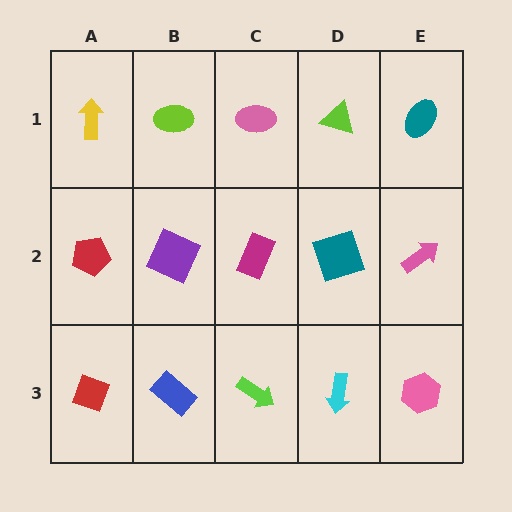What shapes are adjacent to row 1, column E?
A pink arrow (row 2, column E), a lime triangle (row 1, column D).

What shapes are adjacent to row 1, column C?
A magenta rectangle (row 2, column C), a lime ellipse (row 1, column B), a lime triangle (row 1, column D).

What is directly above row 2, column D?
A lime triangle.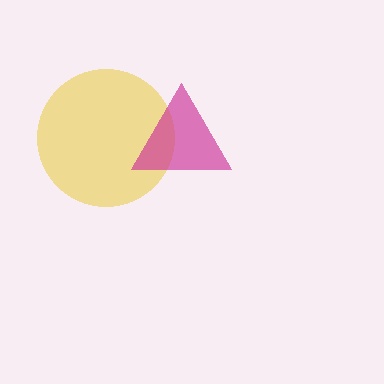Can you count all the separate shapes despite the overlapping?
Yes, there are 2 separate shapes.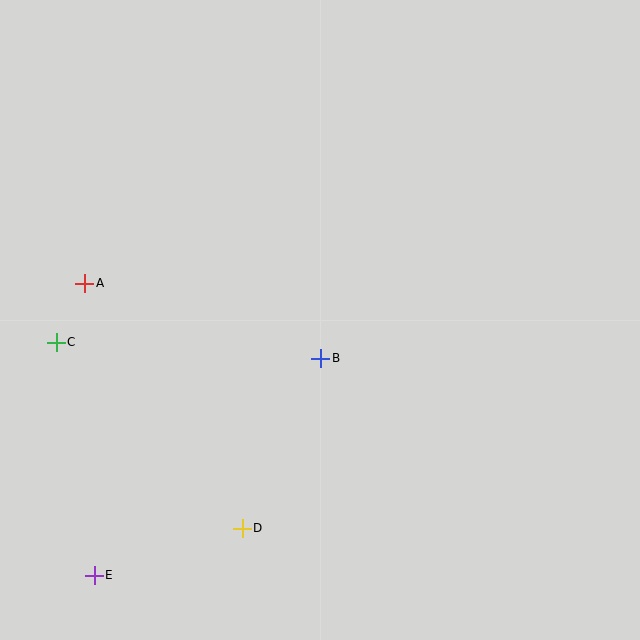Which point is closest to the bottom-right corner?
Point D is closest to the bottom-right corner.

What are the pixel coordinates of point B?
Point B is at (321, 358).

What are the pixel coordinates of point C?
Point C is at (56, 342).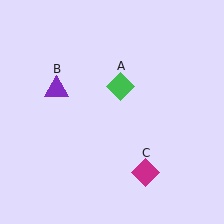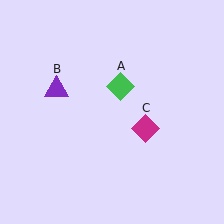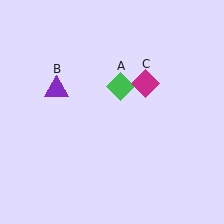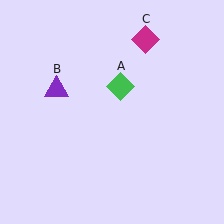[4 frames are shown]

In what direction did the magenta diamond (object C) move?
The magenta diamond (object C) moved up.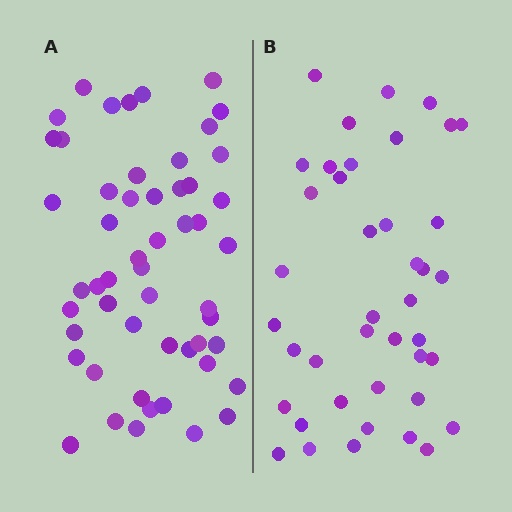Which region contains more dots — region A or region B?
Region A (the left region) has more dots.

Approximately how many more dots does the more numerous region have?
Region A has roughly 12 or so more dots than region B.